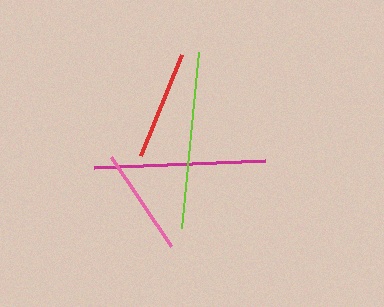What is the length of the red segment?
The red segment is approximately 109 pixels long.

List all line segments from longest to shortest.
From longest to shortest: lime, magenta, red, pink.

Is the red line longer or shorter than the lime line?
The lime line is longer than the red line.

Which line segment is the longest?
The lime line is the longest at approximately 176 pixels.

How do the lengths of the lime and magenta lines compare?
The lime and magenta lines are approximately the same length.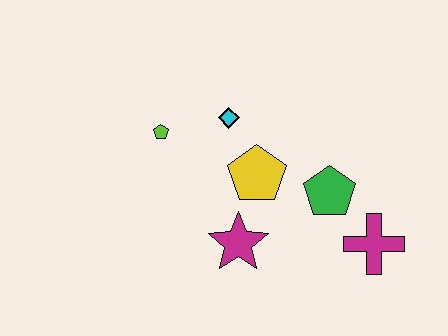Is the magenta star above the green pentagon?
No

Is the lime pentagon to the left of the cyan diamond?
Yes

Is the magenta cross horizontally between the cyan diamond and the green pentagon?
No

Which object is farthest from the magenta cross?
The lime pentagon is farthest from the magenta cross.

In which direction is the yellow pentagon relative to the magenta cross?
The yellow pentagon is to the left of the magenta cross.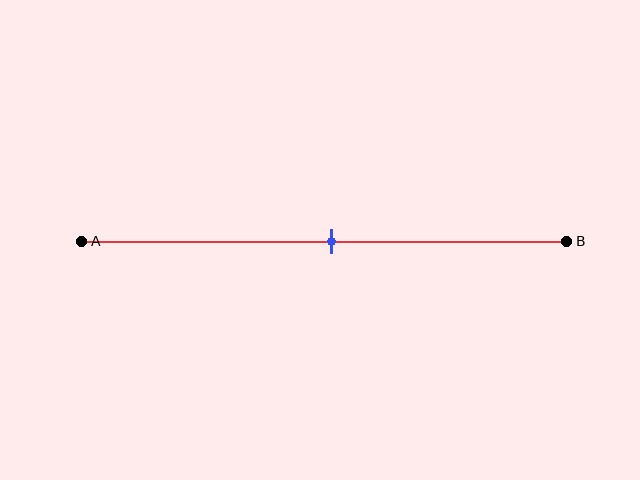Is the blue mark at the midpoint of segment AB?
Yes, the mark is approximately at the midpoint.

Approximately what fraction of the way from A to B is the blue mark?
The blue mark is approximately 50% of the way from A to B.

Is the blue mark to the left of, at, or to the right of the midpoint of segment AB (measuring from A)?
The blue mark is approximately at the midpoint of segment AB.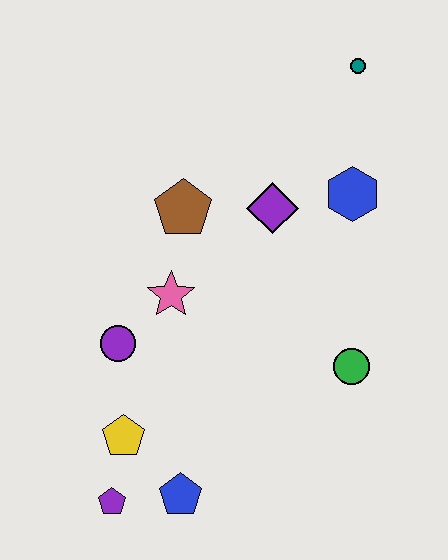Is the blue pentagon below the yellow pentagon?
Yes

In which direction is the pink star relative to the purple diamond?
The pink star is to the left of the purple diamond.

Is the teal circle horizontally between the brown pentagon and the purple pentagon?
No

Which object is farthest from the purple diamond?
The purple pentagon is farthest from the purple diamond.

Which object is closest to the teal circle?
The blue hexagon is closest to the teal circle.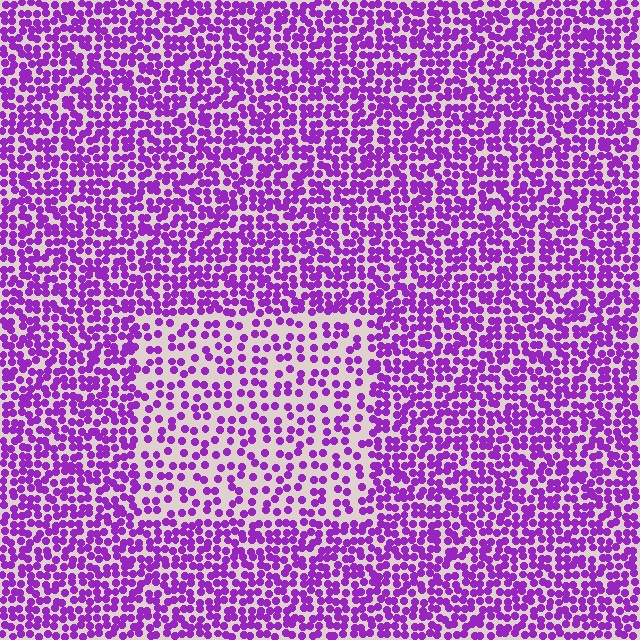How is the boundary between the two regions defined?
The boundary is defined by a change in element density (approximately 1.9x ratio). All elements are the same color, size, and shape.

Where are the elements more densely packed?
The elements are more densely packed outside the rectangle boundary.